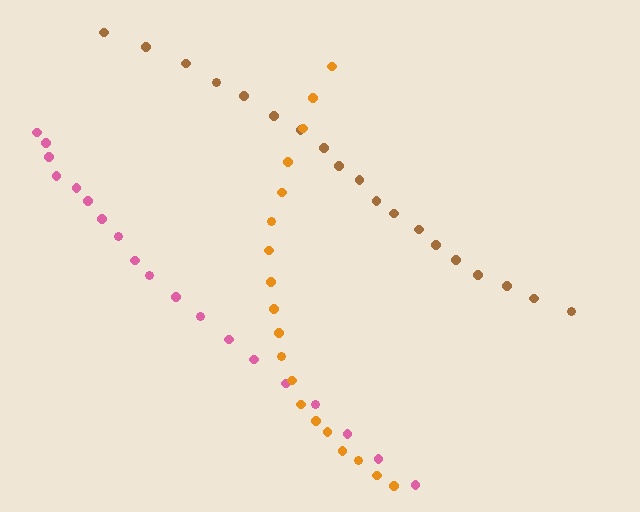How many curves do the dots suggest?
There are 3 distinct paths.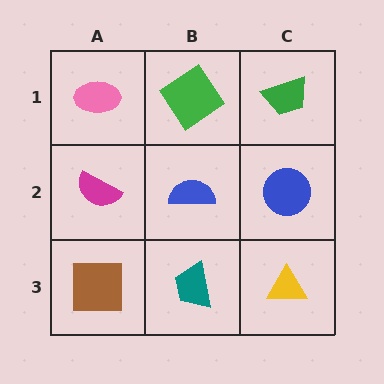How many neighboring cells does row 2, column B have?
4.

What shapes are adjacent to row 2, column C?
A green trapezoid (row 1, column C), a yellow triangle (row 3, column C), a blue semicircle (row 2, column B).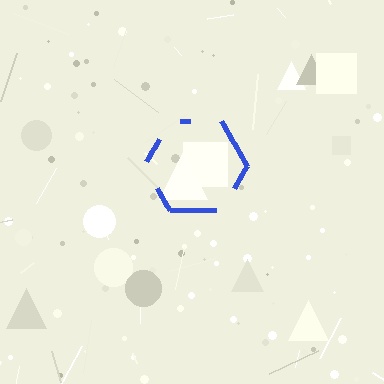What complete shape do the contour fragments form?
The contour fragments form a hexagon.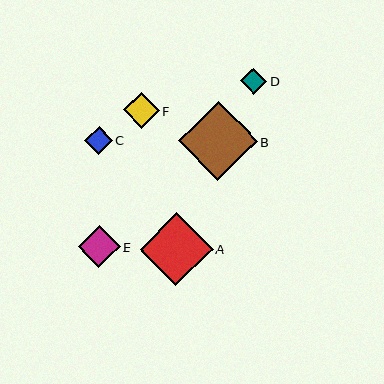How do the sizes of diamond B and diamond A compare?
Diamond B and diamond A are approximately the same size.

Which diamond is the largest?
Diamond B is the largest with a size of approximately 78 pixels.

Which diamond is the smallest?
Diamond D is the smallest with a size of approximately 26 pixels.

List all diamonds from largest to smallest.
From largest to smallest: B, A, E, F, C, D.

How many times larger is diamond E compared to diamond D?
Diamond E is approximately 1.6 times the size of diamond D.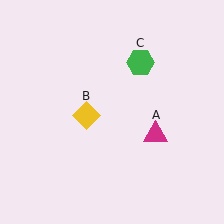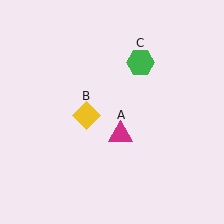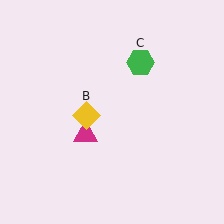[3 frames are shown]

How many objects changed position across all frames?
1 object changed position: magenta triangle (object A).